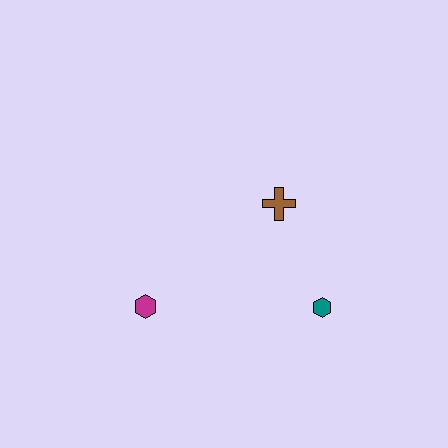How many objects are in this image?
There are 3 objects.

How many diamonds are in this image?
There are no diamonds.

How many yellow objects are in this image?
There are no yellow objects.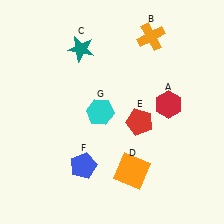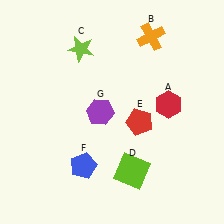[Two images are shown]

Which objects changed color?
C changed from teal to lime. D changed from orange to lime. G changed from cyan to purple.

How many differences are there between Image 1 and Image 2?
There are 3 differences between the two images.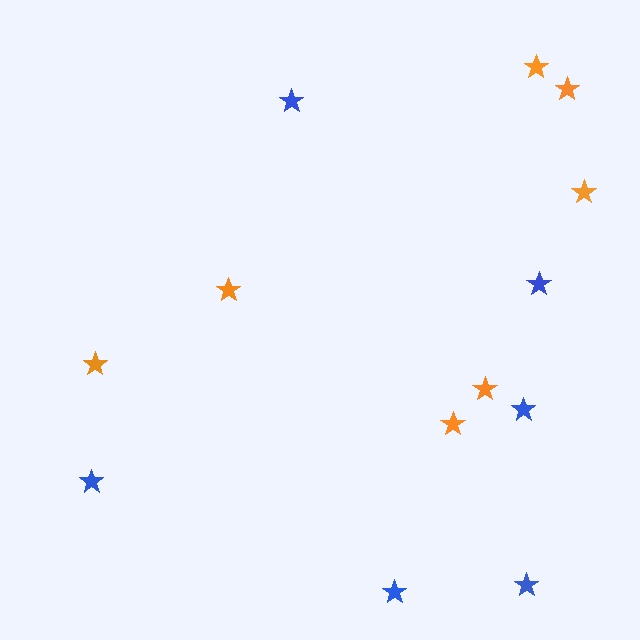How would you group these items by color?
There are 2 groups: one group of blue stars (6) and one group of orange stars (7).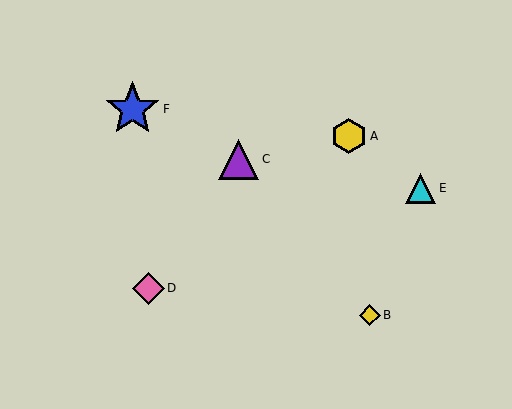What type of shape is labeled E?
Shape E is a cyan triangle.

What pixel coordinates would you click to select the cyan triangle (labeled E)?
Click at (421, 188) to select the cyan triangle E.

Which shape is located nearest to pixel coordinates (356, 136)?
The yellow hexagon (labeled A) at (349, 136) is nearest to that location.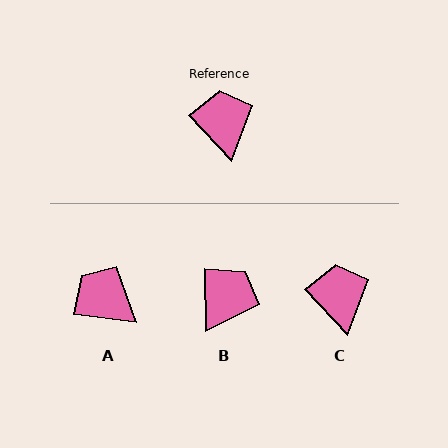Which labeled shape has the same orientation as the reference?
C.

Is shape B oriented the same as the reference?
No, it is off by about 42 degrees.